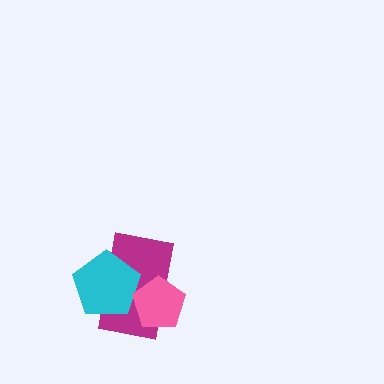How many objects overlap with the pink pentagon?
2 objects overlap with the pink pentagon.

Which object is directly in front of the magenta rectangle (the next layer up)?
The cyan pentagon is directly in front of the magenta rectangle.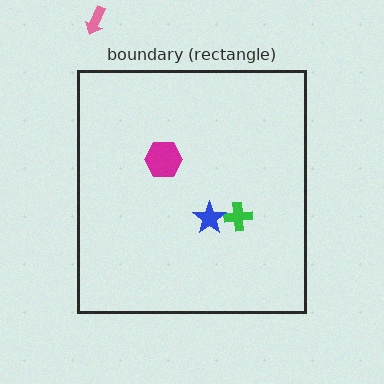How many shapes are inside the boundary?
3 inside, 1 outside.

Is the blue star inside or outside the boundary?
Inside.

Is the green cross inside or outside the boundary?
Inside.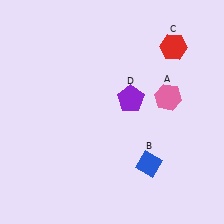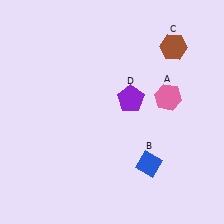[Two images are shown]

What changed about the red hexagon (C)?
In Image 1, C is red. In Image 2, it changed to brown.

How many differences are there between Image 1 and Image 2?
There is 1 difference between the two images.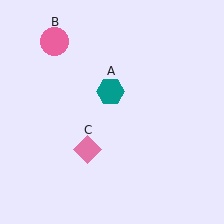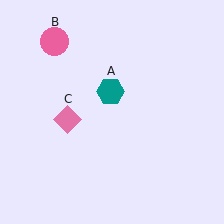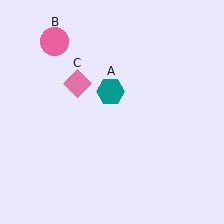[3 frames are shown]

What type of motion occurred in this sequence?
The pink diamond (object C) rotated clockwise around the center of the scene.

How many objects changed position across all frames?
1 object changed position: pink diamond (object C).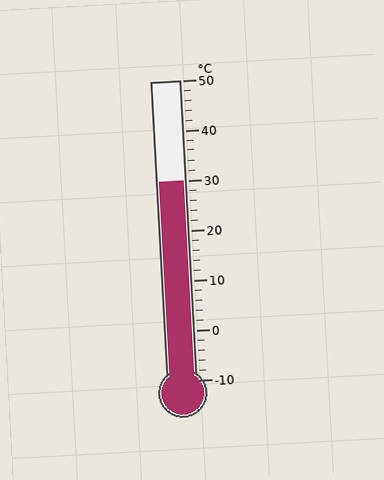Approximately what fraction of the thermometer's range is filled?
The thermometer is filled to approximately 65% of its range.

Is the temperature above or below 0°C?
The temperature is above 0°C.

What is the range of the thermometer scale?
The thermometer scale ranges from -10°C to 50°C.